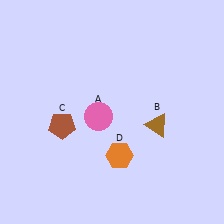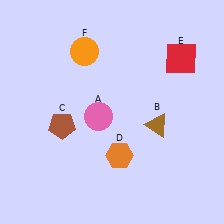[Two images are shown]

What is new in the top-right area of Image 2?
A red square (E) was added in the top-right area of Image 2.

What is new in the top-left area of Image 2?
An orange circle (F) was added in the top-left area of Image 2.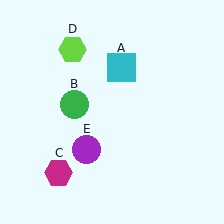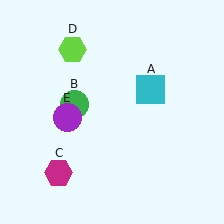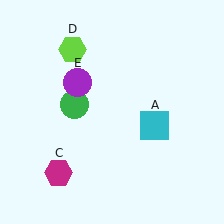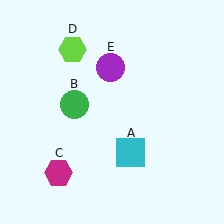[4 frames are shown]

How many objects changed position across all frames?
2 objects changed position: cyan square (object A), purple circle (object E).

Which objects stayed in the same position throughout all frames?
Green circle (object B) and magenta hexagon (object C) and lime hexagon (object D) remained stationary.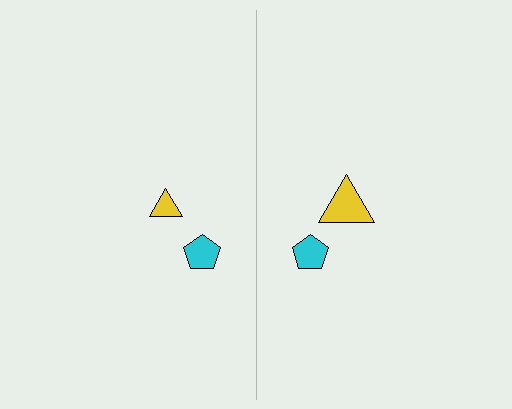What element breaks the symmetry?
The yellow triangle on the right side has a different size than its mirror counterpart.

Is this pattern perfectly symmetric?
No, the pattern is not perfectly symmetric. The yellow triangle on the right side has a different size than its mirror counterpart.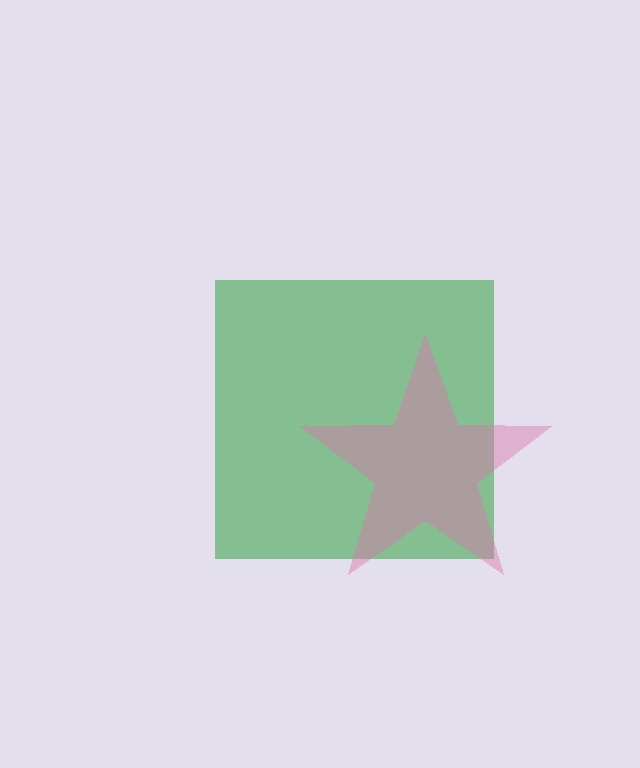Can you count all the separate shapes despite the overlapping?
Yes, there are 2 separate shapes.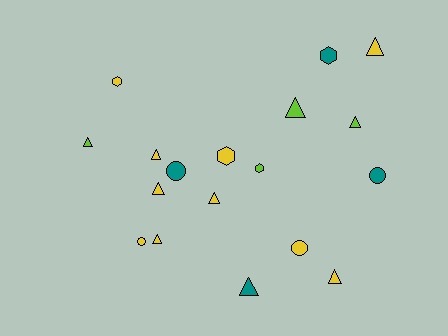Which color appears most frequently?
Yellow, with 10 objects.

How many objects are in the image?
There are 18 objects.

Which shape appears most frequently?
Triangle, with 10 objects.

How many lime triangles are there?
There are 3 lime triangles.